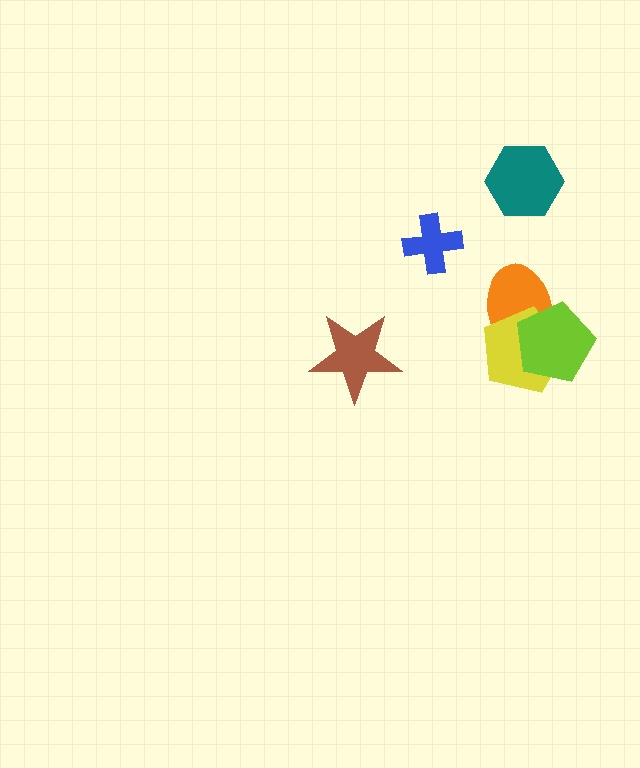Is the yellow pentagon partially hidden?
Yes, it is partially covered by another shape.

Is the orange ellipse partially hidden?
Yes, it is partially covered by another shape.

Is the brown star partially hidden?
No, no other shape covers it.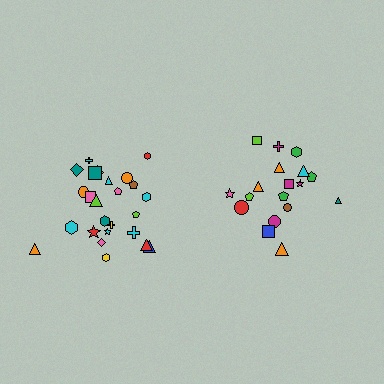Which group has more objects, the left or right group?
The left group.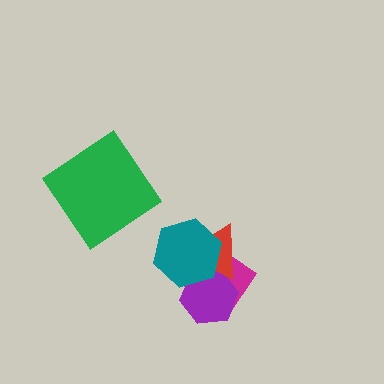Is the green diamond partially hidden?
No, no other shape covers it.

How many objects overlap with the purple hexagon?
3 objects overlap with the purple hexagon.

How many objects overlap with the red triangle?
3 objects overlap with the red triangle.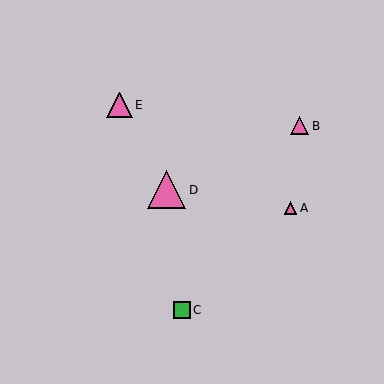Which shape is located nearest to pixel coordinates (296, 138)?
The pink triangle (labeled B) at (300, 126) is nearest to that location.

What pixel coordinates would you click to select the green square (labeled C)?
Click at (182, 310) to select the green square C.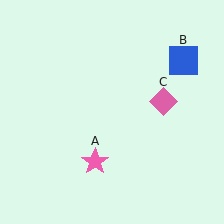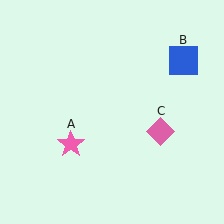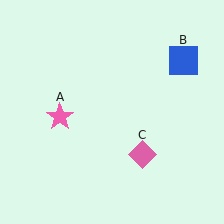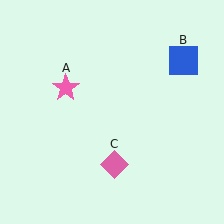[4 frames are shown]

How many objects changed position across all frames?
2 objects changed position: pink star (object A), pink diamond (object C).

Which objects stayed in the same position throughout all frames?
Blue square (object B) remained stationary.